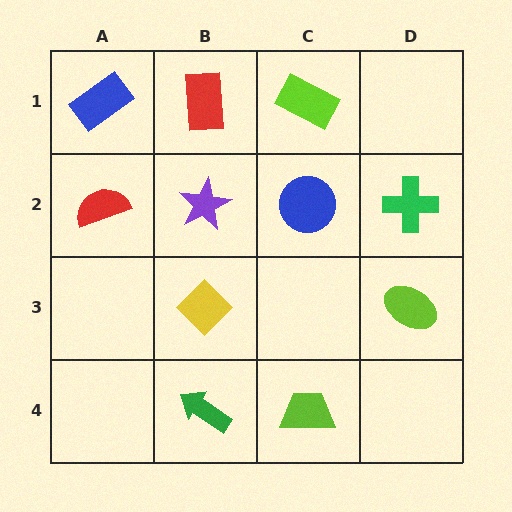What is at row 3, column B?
A yellow diamond.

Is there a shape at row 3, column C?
No, that cell is empty.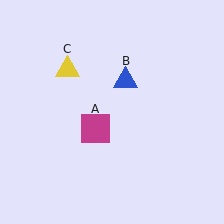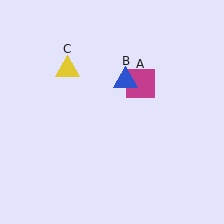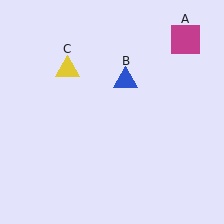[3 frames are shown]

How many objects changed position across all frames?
1 object changed position: magenta square (object A).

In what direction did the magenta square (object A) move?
The magenta square (object A) moved up and to the right.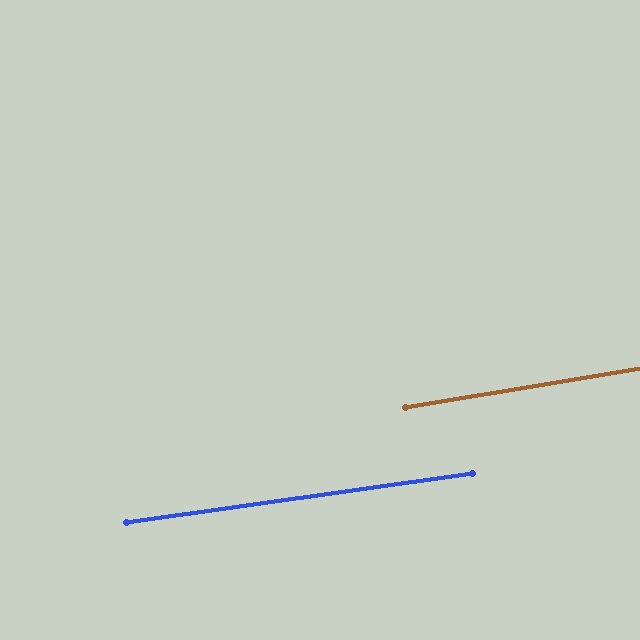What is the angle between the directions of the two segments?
Approximately 1 degree.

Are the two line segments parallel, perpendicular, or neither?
Parallel — their directions differ by only 1.5°.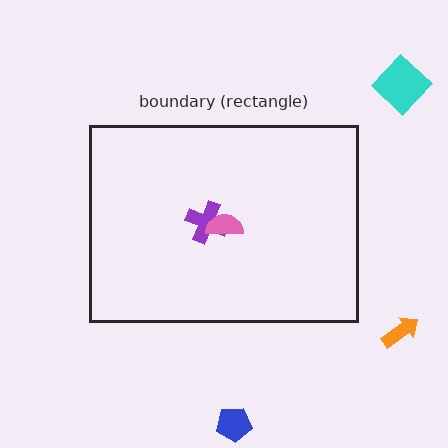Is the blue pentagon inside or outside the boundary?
Outside.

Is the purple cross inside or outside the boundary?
Inside.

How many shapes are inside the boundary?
2 inside, 3 outside.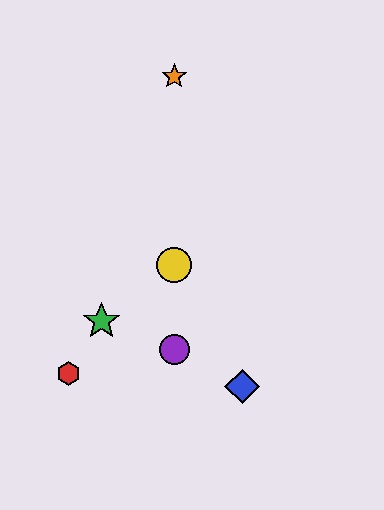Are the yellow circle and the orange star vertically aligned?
Yes, both are at x≈174.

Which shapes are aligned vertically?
The yellow circle, the purple circle, the orange star are aligned vertically.